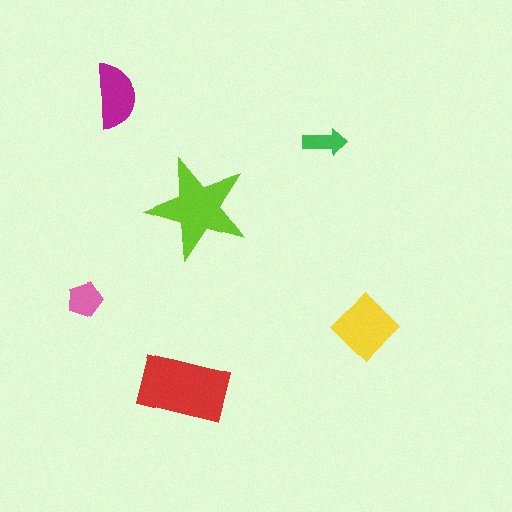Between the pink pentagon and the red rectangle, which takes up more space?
The red rectangle.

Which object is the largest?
The red rectangle.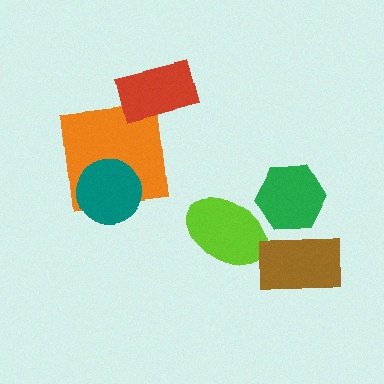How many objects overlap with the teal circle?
1 object overlaps with the teal circle.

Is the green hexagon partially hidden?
Yes, it is partially covered by another shape.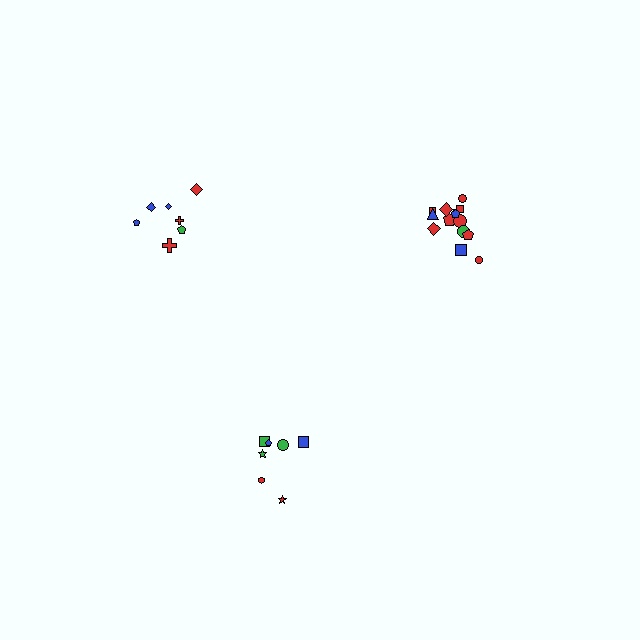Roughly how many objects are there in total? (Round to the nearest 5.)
Roughly 30 objects in total.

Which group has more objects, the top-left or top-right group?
The top-right group.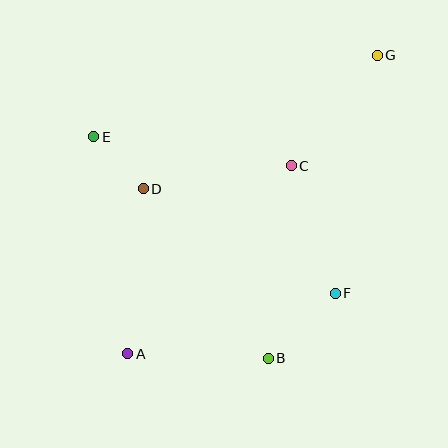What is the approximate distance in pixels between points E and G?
The distance between E and G is approximately 295 pixels.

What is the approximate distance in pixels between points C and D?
The distance between C and D is approximately 150 pixels.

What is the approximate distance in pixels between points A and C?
The distance between A and C is approximately 249 pixels.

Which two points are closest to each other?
Points D and E are closest to each other.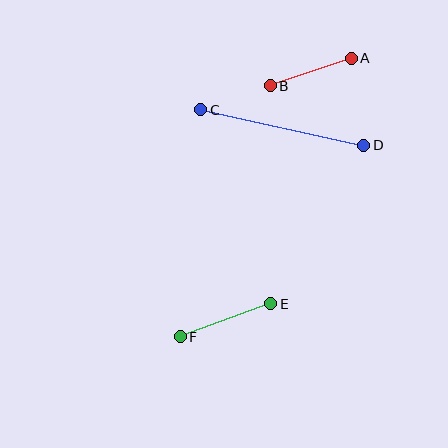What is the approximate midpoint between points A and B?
The midpoint is at approximately (311, 72) pixels.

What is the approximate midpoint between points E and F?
The midpoint is at approximately (225, 320) pixels.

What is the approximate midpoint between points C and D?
The midpoint is at approximately (282, 127) pixels.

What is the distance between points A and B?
The distance is approximately 86 pixels.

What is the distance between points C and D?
The distance is approximately 167 pixels.